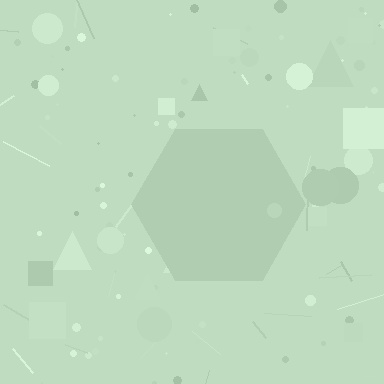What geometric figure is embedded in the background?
A hexagon is embedded in the background.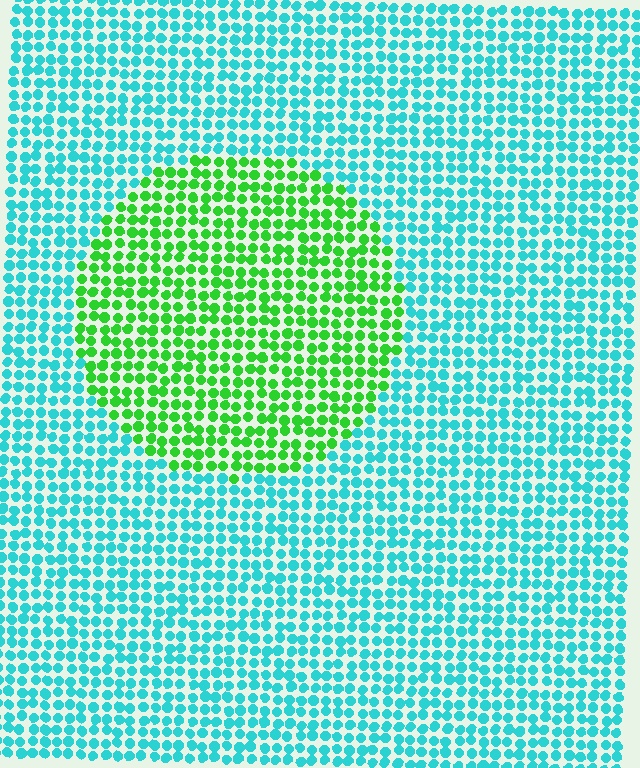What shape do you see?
I see a circle.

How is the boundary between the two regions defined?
The boundary is defined purely by a slight shift in hue (about 60 degrees). Spacing, size, and orientation are identical on both sides.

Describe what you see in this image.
The image is filled with small cyan elements in a uniform arrangement. A circle-shaped region is visible where the elements are tinted to a slightly different hue, forming a subtle color boundary.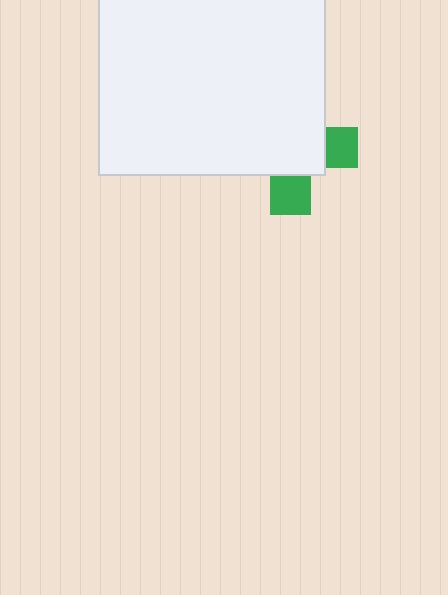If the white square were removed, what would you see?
You would see the complete green cross.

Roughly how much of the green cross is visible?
A small part of it is visible (roughly 32%).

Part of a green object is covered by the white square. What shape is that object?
It is a cross.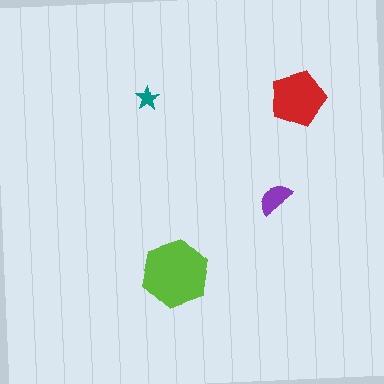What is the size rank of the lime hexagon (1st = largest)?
1st.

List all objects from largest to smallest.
The lime hexagon, the red pentagon, the purple semicircle, the teal star.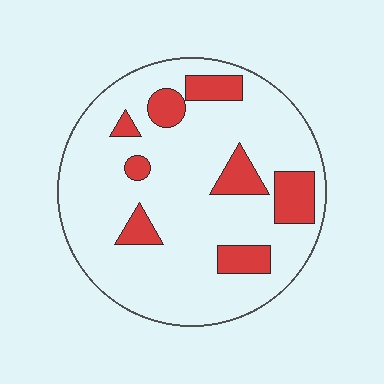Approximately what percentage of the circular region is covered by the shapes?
Approximately 20%.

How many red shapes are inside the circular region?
8.